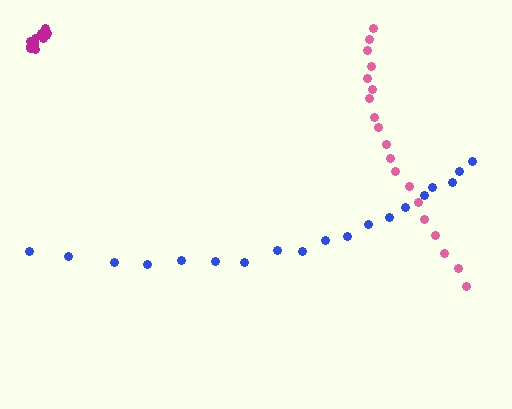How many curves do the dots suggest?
There are 3 distinct paths.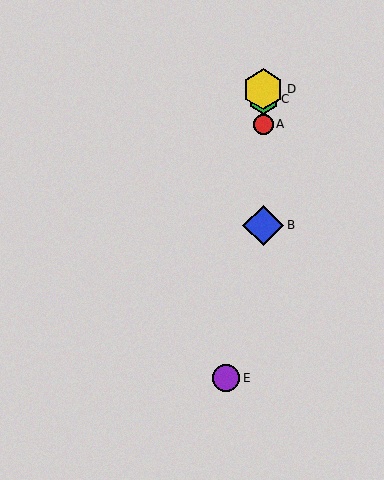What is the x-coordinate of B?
Object B is at x≈263.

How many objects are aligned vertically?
4 objects (A, B, C, D) are aligned vertically.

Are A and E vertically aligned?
No, A is at x≈263 and E is at x≈226.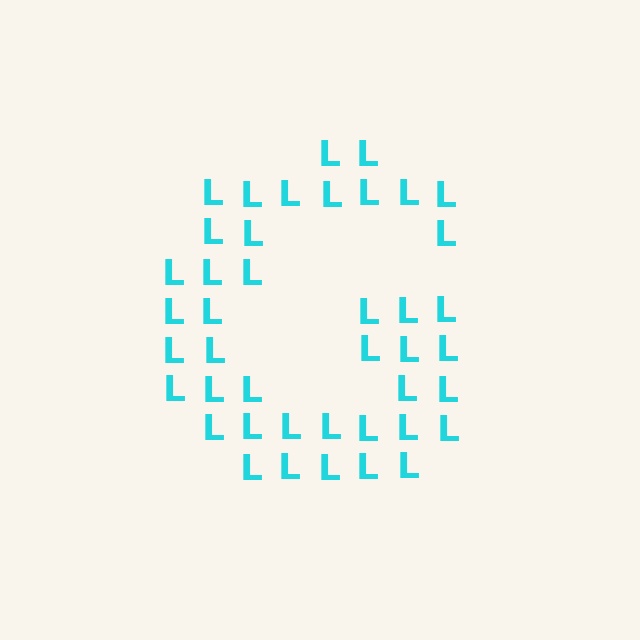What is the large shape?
The large shape is the letter G.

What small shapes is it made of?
It is made of small letter L's.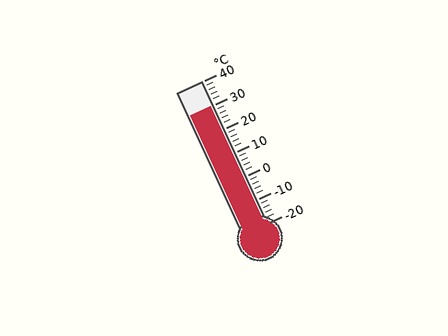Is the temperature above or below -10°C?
The temperature is above -10°C.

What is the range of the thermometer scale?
The thermometer scale ranges from -20°C to 40°C.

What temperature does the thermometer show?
The thermometer shows approximately 30°C.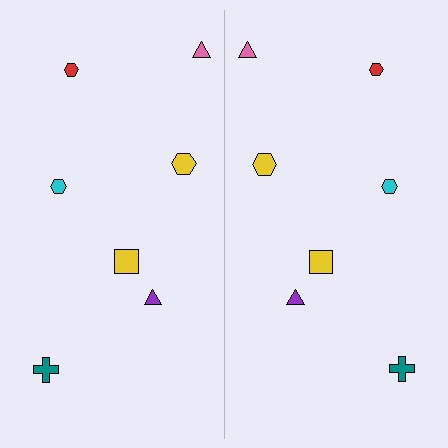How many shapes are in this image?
There are 14 shapes in this image.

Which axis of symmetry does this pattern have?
The pattern has a vertical axis of symmetry running through the center of the image.